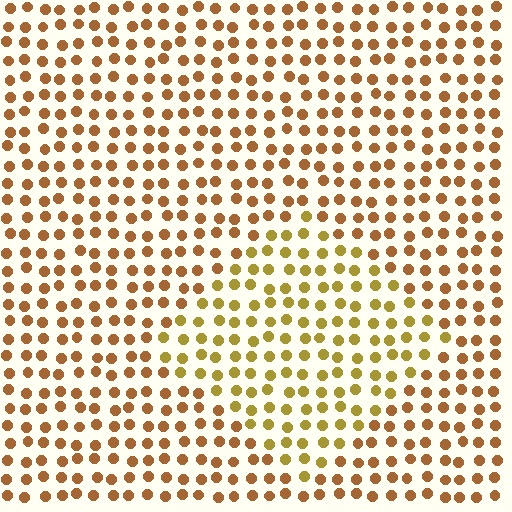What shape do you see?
I see a diamond.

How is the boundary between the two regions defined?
The boundary is defined purely by a slight shift in hue (about 27 degrees). Spacing, size, and orientation are identical on both sides.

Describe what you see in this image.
The image is filled with small brown elements in a uniform arrangement. A diamond-shaped region is visible where the elements are tinted to a slightly different hue, forming a subtle color boundary.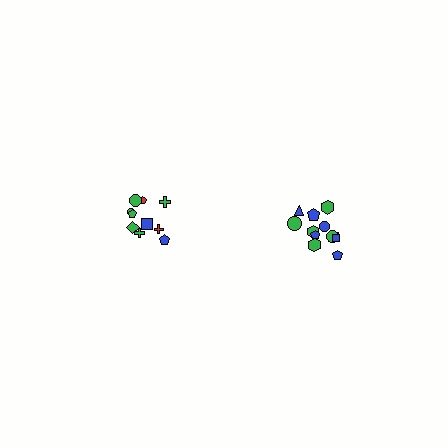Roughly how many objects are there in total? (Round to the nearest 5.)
Roughly 20 objects in total.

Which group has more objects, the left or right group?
The right group.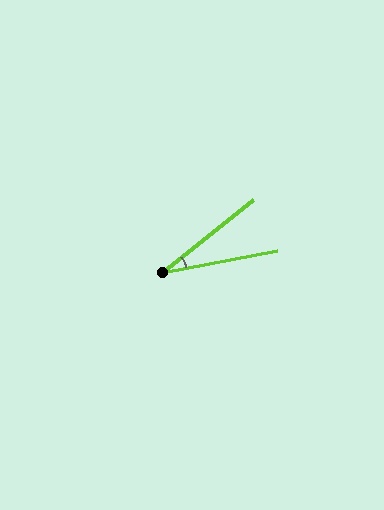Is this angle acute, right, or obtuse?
It is acute.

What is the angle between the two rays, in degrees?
Approximately 28 degrees.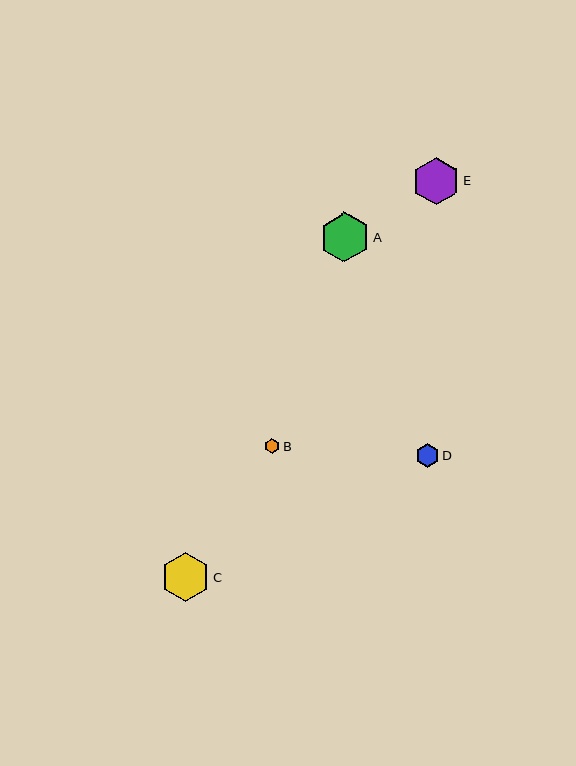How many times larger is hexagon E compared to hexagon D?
Hexagon E is approximately 2.0 times the size of hexagon D.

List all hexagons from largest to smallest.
From largest to smallest: A, C, E, D, B.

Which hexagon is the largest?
Hexagon A is the largest with a size of approximately 50 pixels.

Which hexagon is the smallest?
Hexagon B is the smallest with a size of approximately 15 pixels.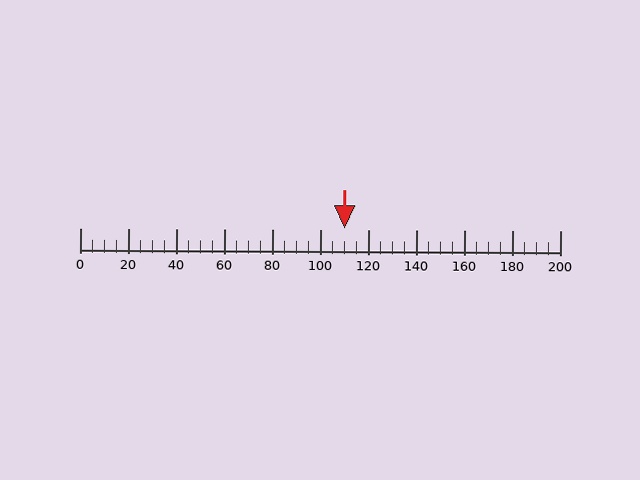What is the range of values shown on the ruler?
The ruler shows values from 0 to 200.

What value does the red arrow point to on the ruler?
The red arrow points to approximately 110.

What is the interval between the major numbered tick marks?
The major tick marks are spaced 20 units apart.